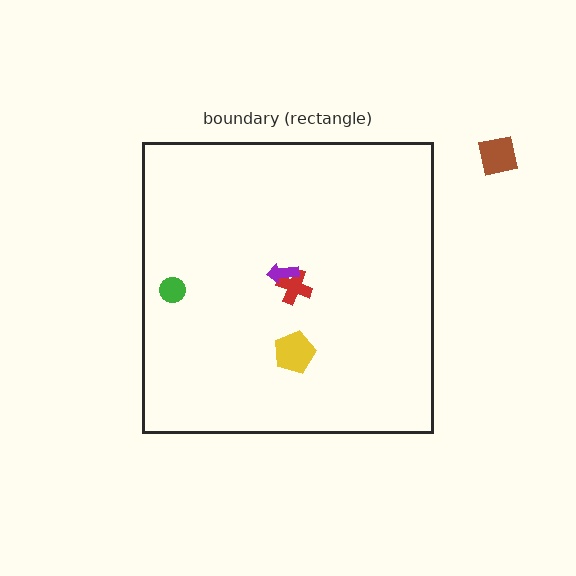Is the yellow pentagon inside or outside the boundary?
Inside.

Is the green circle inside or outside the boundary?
Inside.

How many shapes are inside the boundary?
4 inside, 1 outside.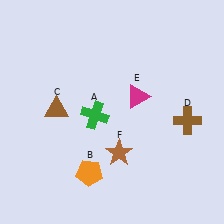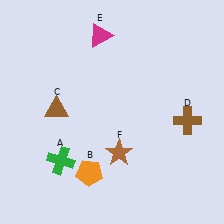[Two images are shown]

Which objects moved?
The objects that moved are: the green cross (A), the magenta triangle (E).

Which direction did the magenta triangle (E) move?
The magenta triangle (E) moved up.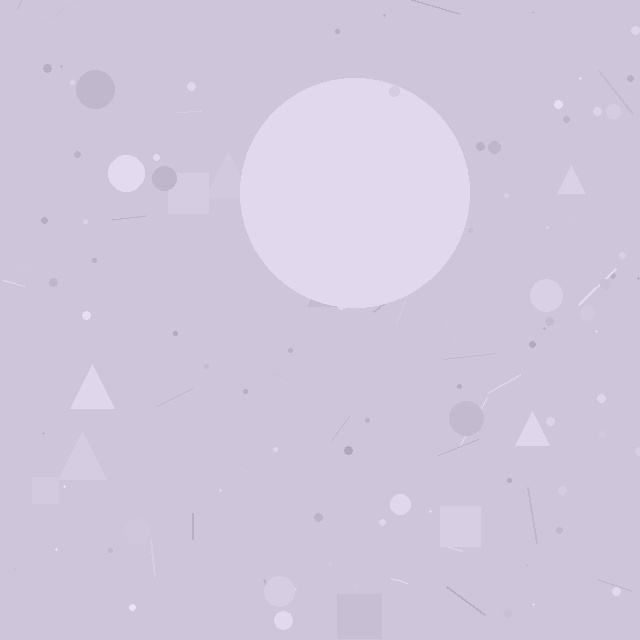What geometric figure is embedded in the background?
A circle is embedded in the background.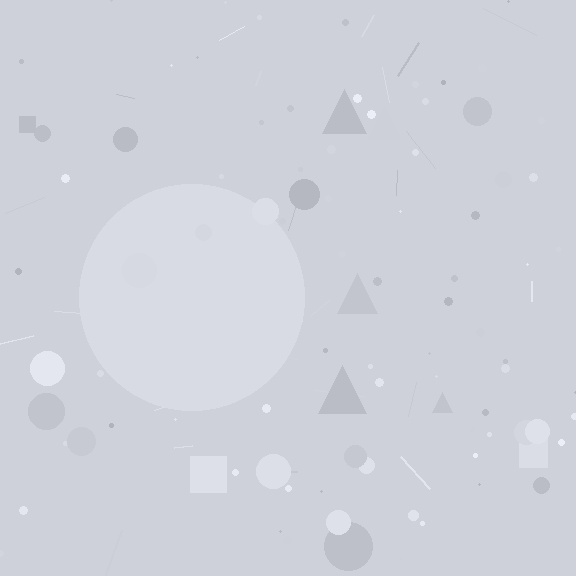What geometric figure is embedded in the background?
A circle is embedded in the background.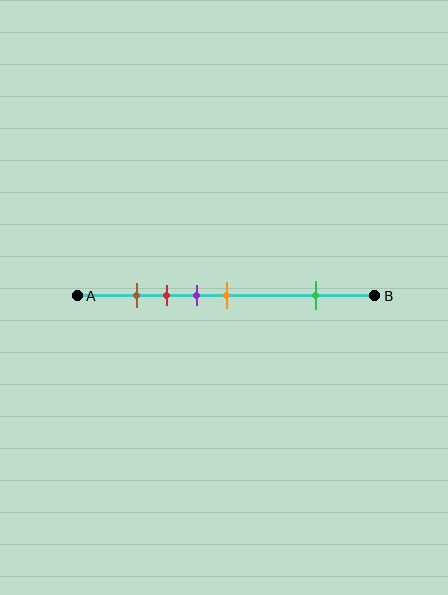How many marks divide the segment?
There are 5 marks dividing the segment.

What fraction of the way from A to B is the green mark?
The green mark is approximately 80% (0.8) of the way from A to B.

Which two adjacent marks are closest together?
The brown and red marks are the closest adjacent pair.